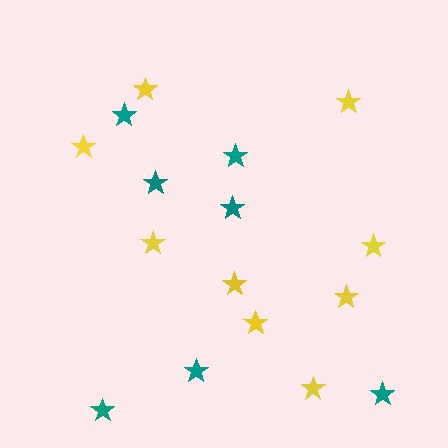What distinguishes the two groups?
There are 2 groups: one group of yellow stars (9) and one group of teal stars (7).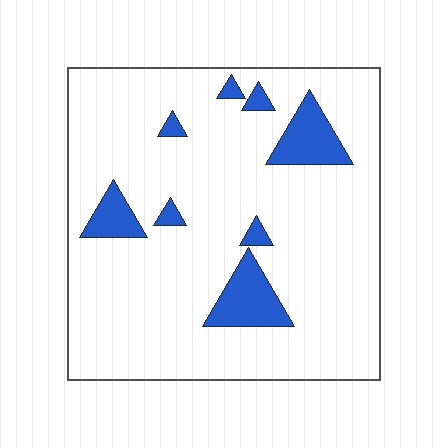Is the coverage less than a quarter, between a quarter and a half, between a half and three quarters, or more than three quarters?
Less than a quarter.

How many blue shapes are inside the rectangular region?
8.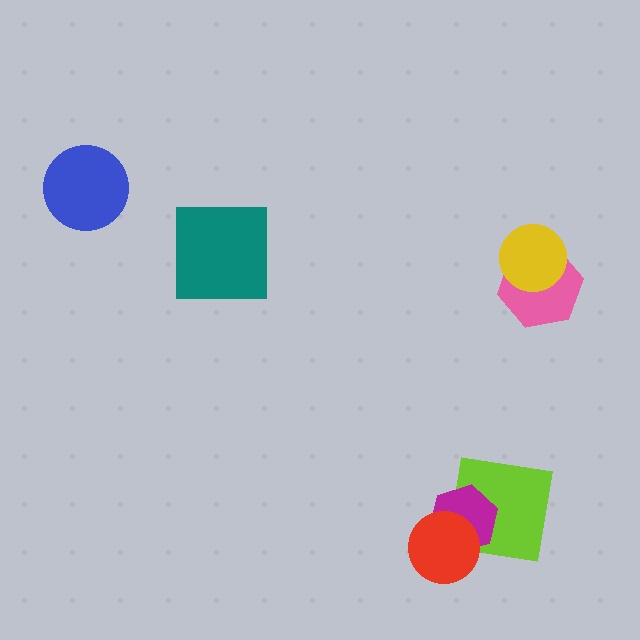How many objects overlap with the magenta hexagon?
2 objects overlap with the magenta hexagon.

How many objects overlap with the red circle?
2 objects overlap with the red circle.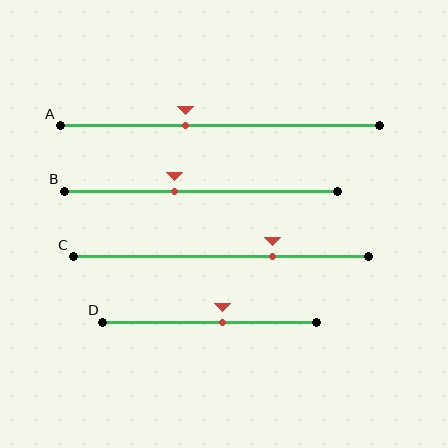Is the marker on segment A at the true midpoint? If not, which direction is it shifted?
No, the marker on segment A is shifted to the left by about 11% of the segment length.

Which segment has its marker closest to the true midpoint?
Segment D has its marker closest to the true midpoint.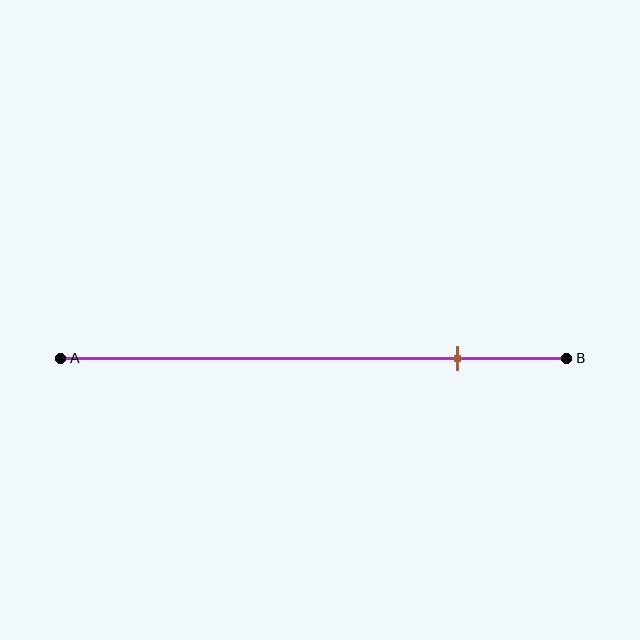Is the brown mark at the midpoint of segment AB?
No, the mark is at about 80% from A, not at the 50% midpoint.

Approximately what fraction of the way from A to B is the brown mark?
The brown mark is approximately 80% of the way from A to B.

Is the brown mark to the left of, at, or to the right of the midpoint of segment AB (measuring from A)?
The brown mark is to the right of the midpoint of segment AB.